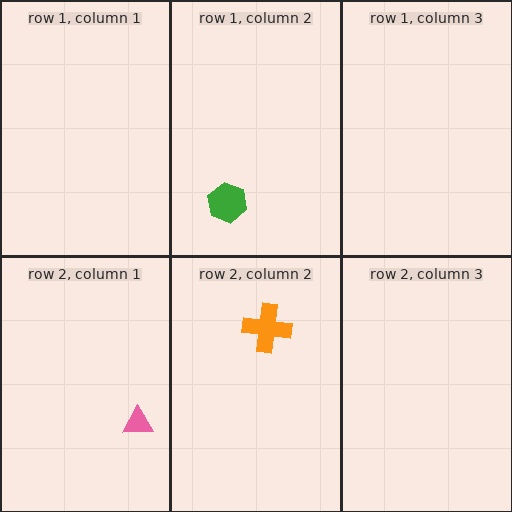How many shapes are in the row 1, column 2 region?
1.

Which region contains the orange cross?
The row 2, column 2 region.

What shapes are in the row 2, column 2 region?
The orange cross.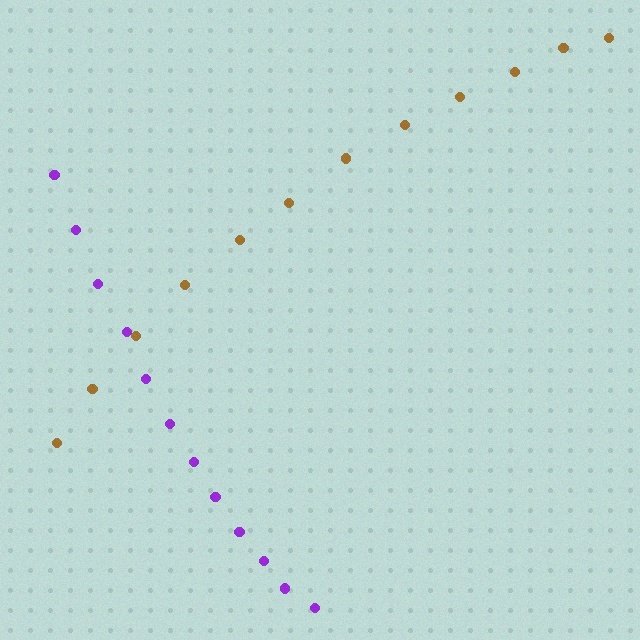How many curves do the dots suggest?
There are 2 distinct paths.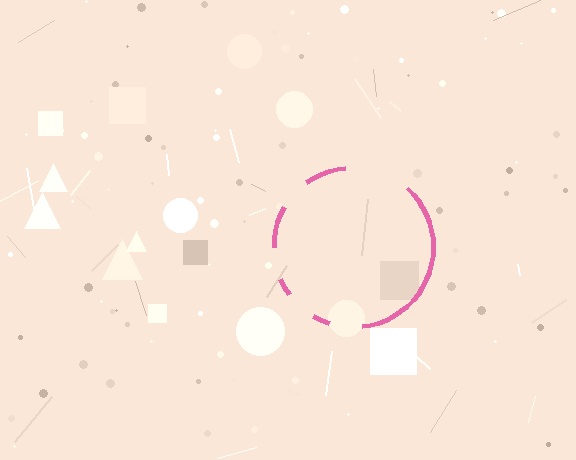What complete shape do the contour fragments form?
The contour fragments form a circle.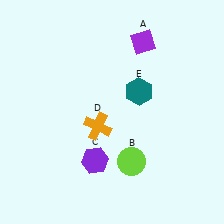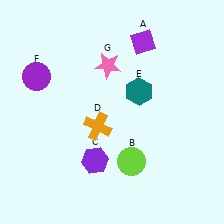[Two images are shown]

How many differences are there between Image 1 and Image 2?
There are 2 differences between the two images.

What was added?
A purple circle (F), a pink star (G) were added in Image 2.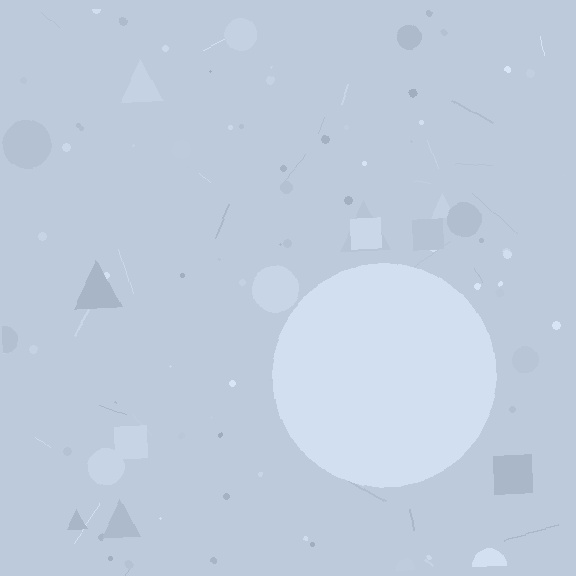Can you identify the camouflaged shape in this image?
The camouflaged shape is a circle.